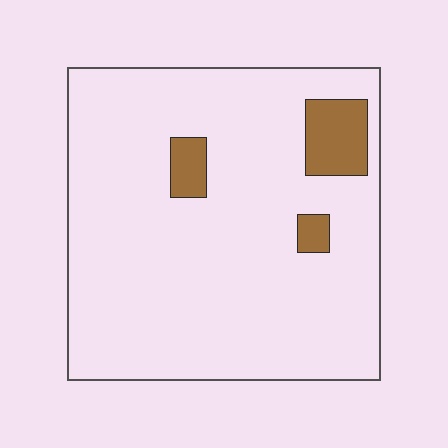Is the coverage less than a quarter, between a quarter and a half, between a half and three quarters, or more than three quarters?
Less than a quarter.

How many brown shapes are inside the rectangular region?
3.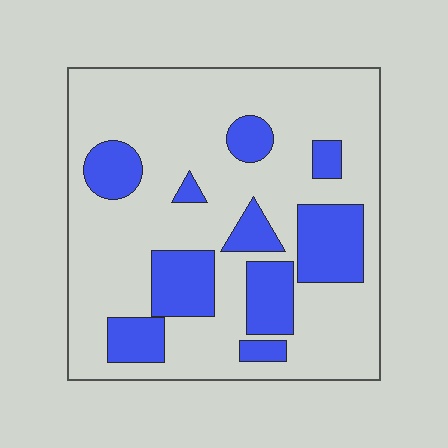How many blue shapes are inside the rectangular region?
10.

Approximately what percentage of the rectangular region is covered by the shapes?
Approximately 25%.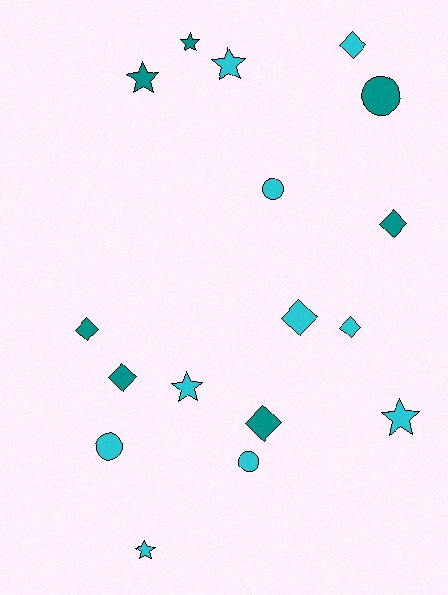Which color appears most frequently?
Cyan, with 10 objects.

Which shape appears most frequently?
Diamond, with 7 objects.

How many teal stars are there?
There are 2 teal stars.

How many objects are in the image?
There are 17 objects.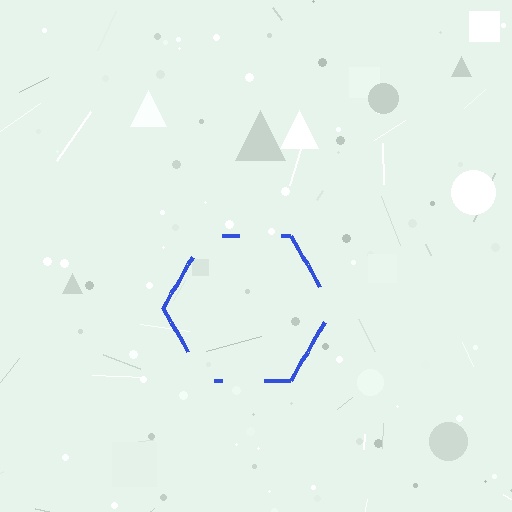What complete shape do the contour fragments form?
The contour fragments form a hexagon.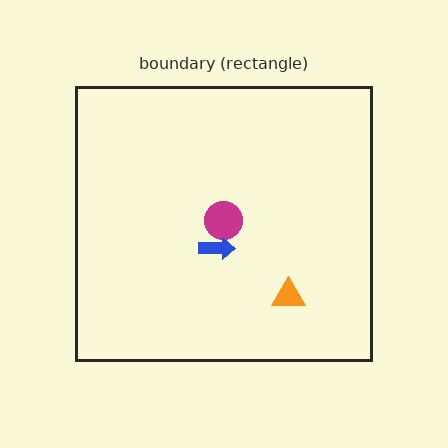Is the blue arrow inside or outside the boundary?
Inside.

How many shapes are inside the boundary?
3 inside, 0 outside.